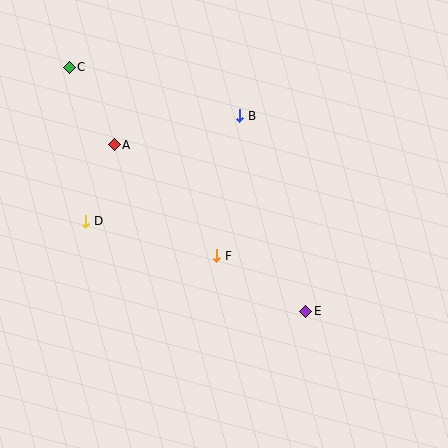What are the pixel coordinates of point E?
Point E is at (306, 311).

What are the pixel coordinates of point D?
Point D is at (86, 221).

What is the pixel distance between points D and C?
The distance between D and C is 155 pixels.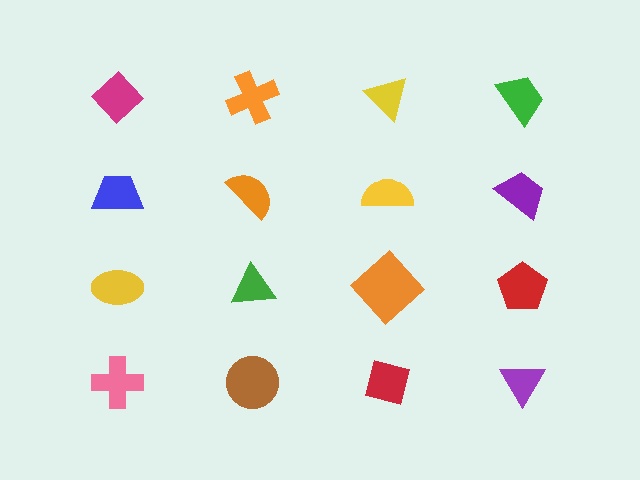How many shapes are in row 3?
4 shapes.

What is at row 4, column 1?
A pink cross.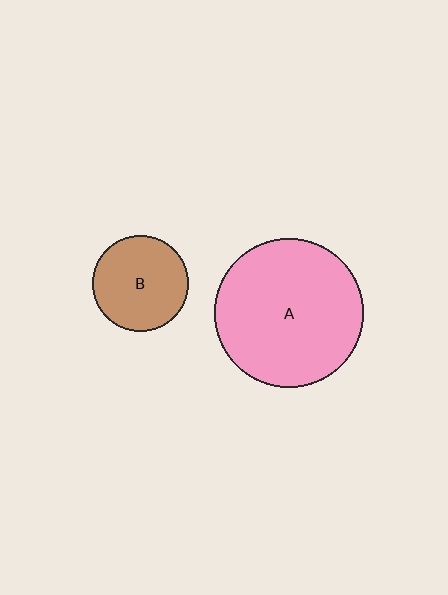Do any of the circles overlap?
No, none of the circles overlap.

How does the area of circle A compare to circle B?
Approximately 2.4 times.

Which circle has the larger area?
Circle A (pink).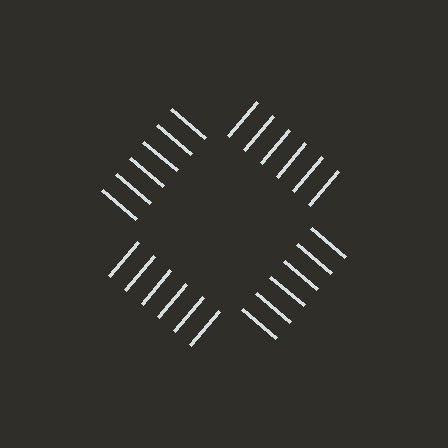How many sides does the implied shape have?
4 sides — the line-ends trace a square.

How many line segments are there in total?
24 — 6 along each of the 4 edges.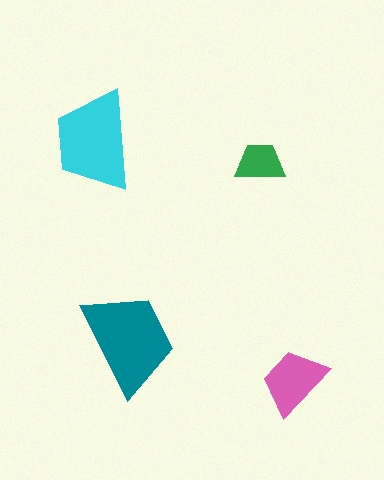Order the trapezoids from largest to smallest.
the teal one, the cyan one, the pink one, the green one.